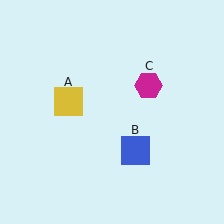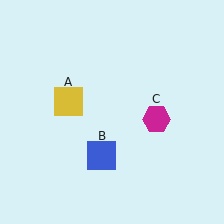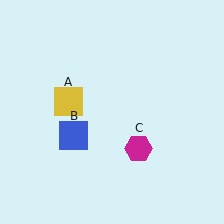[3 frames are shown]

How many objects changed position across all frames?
2 objects changed position: blue square (object B), magenta hexagon (object C).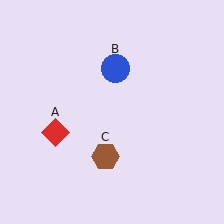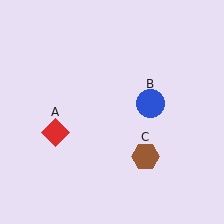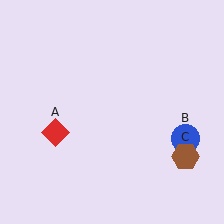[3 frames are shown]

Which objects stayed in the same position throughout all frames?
Red diamond (object A) remained stationary.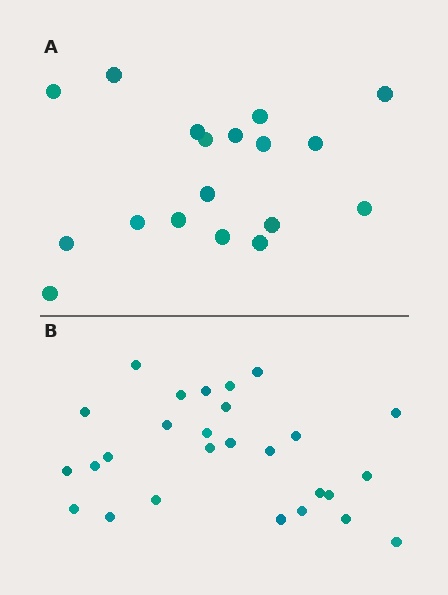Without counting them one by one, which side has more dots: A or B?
Region B (the bottom region) has more dots.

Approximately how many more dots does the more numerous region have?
Region B has roughly 8 or so more dots than region A.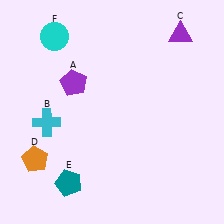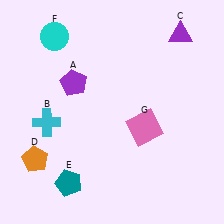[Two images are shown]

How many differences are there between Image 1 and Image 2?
There is 1 difference between the two images.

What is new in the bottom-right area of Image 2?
A pink square (G) was added in the bottom-right area of Image 2.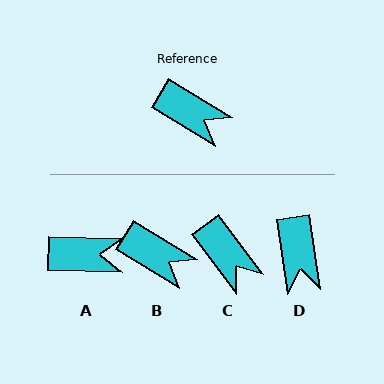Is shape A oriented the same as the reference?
No, it is off by about 30 degrees.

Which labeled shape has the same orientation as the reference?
B.